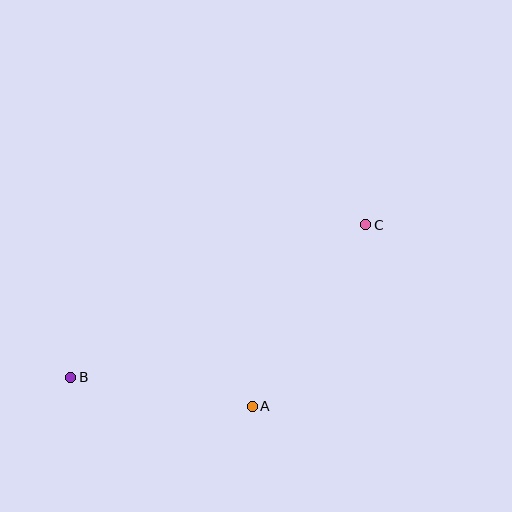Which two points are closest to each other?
Points A and B are closest to each other.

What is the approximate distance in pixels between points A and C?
The distance between A and C is approximately 214 pixels.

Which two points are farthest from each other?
Points B and C are farthest from each other.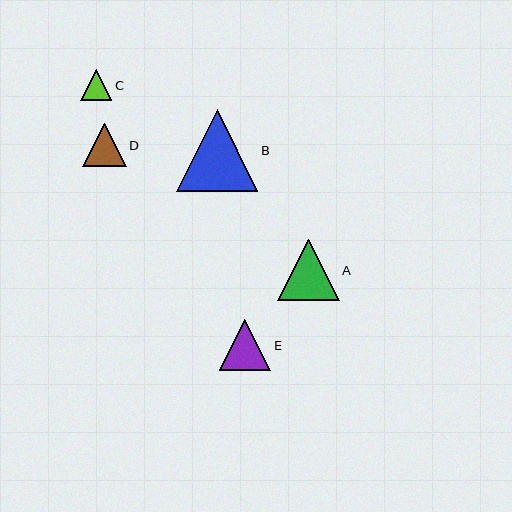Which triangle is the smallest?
Triangle C is the smallest with a size of approximately 31 pixels.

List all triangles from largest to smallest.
From largest to smallest: B, A, E, D, C.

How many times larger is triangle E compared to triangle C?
Triangle E is approximately 1.7 times the size of triangle C.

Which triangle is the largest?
Triangle B is the largest with a size of approximately 81 pixels.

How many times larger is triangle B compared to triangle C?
Triangle B is approximately 2.6 times the size of triangle C.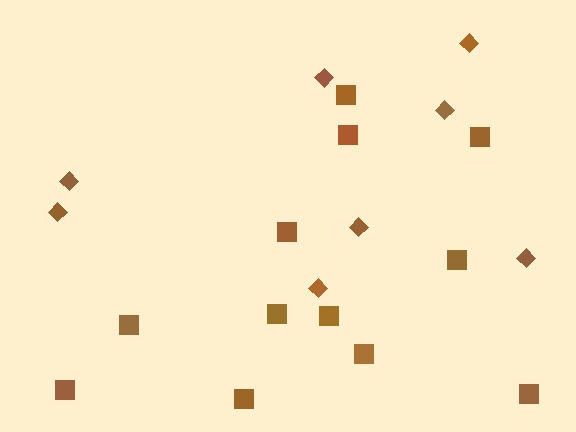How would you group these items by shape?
There are 2 groups: one group of diamonds (8) and one group of squares (12).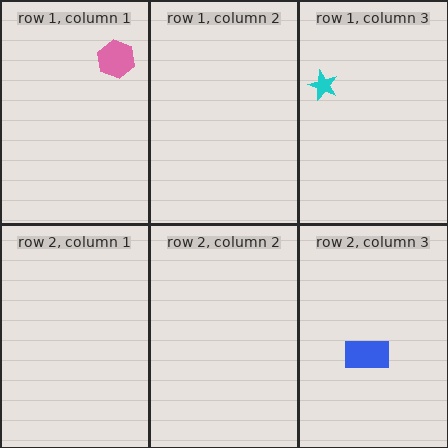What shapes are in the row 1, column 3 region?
The cyan star.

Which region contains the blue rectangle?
The row 2, column 3 region.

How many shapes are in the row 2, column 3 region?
1.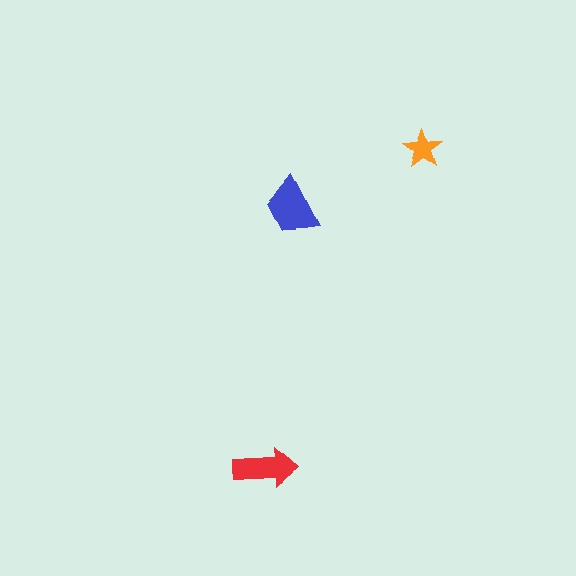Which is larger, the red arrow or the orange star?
The red arrow.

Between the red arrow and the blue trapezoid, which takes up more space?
The blue trapezoid.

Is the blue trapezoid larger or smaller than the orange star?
Larger.